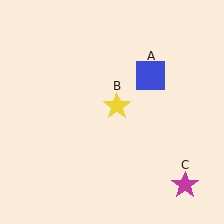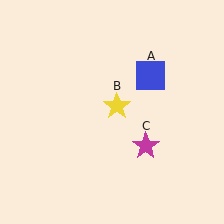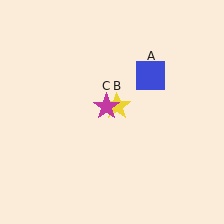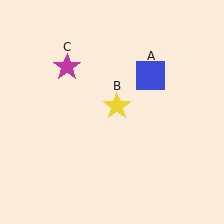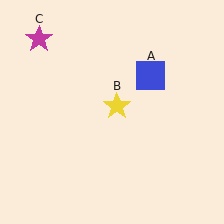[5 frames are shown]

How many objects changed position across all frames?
1 object changed position: magenta star (object C).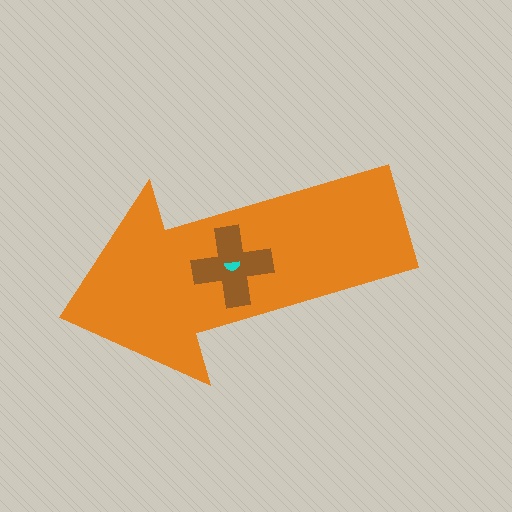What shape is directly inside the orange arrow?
The brown cross.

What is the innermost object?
The cyan semicircle.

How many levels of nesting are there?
3.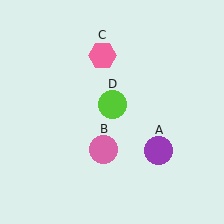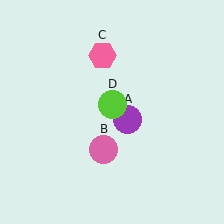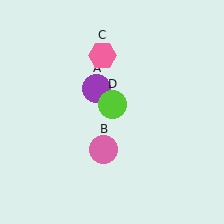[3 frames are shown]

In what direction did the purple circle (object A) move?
The purple circle (object A) moved up and to the left.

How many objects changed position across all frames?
1 object changed position: purple circle (object A).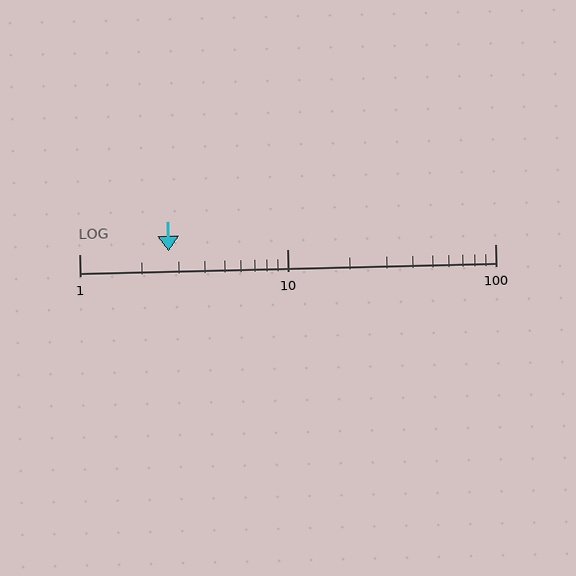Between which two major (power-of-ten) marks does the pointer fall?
The pointer is between 1 and 10.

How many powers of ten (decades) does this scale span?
The scale spans 2 decades, from 1 to 100.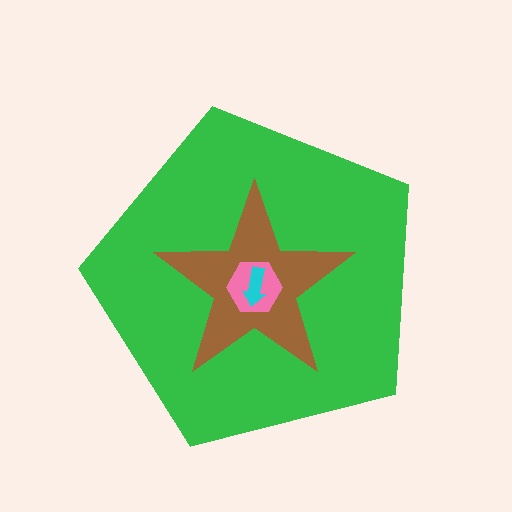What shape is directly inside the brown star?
The pink hexagon.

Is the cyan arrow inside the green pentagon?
Yes.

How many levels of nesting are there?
4.